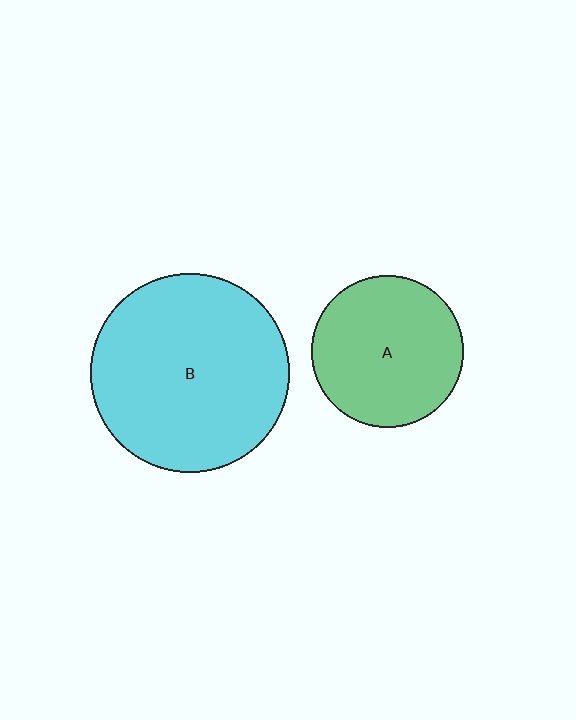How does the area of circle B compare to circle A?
Approximately 1.7 times.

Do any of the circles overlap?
No, none of the circles overlap.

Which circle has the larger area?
Circle B (cyan).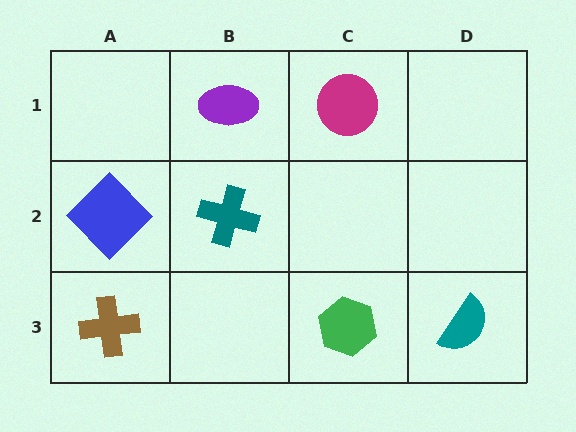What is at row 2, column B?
A teal cross.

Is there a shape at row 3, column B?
No, that cell is empty.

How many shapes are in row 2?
2 shapes.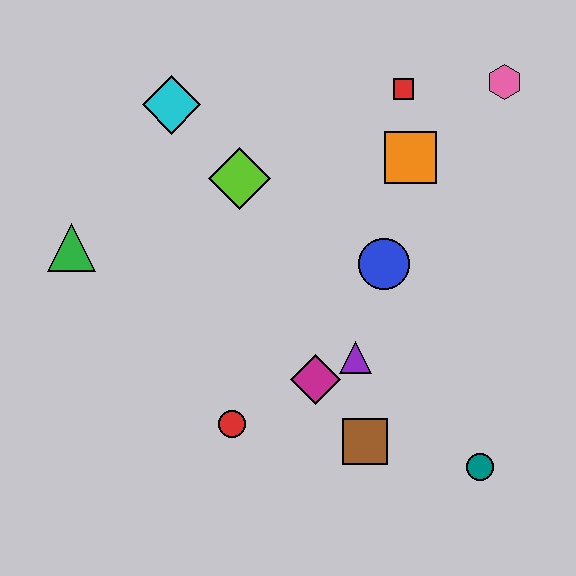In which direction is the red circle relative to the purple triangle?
The red circle is to the left of the purple triangle.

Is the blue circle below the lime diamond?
Yes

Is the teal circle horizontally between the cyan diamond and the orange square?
No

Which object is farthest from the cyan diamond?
The teal circle is farthest from the cyan diamond.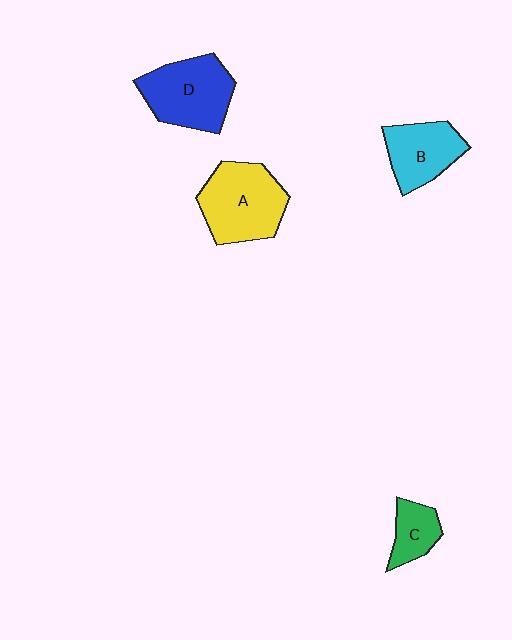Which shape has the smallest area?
Shape C (green).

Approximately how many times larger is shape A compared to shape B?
Approximately 1.4 times.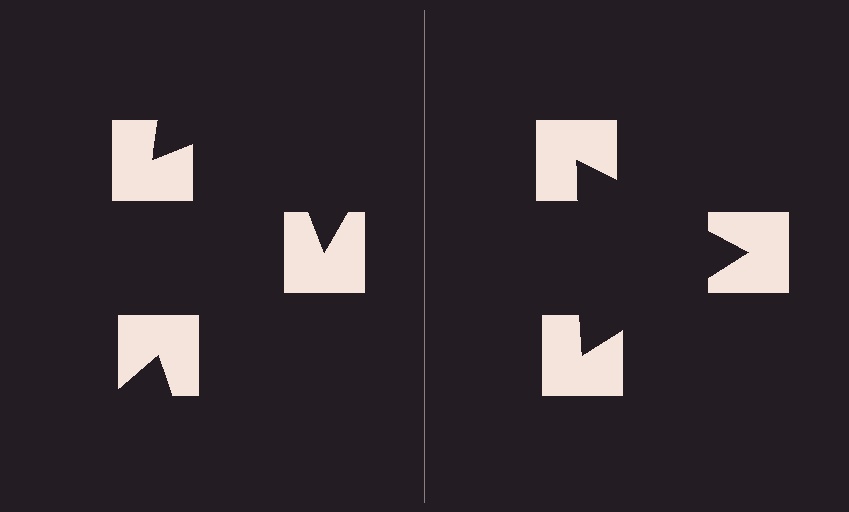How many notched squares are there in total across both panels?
6 — 3 on each side.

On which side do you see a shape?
An illusory triangle appears on the right side. On the left side the wedge cuts are rotated, so no coherent shape forms.